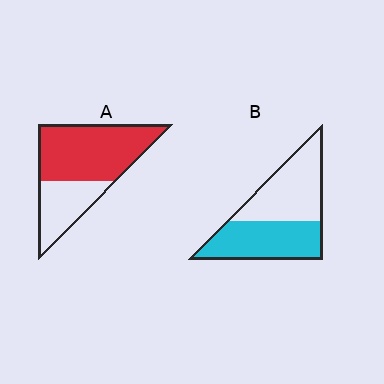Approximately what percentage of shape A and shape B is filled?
A is approximately 65% and B is approximately 50%.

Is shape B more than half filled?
Roughly half.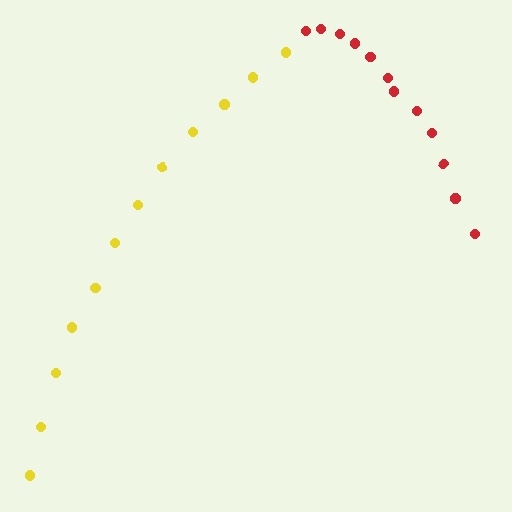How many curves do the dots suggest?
There are 2 distinct paths.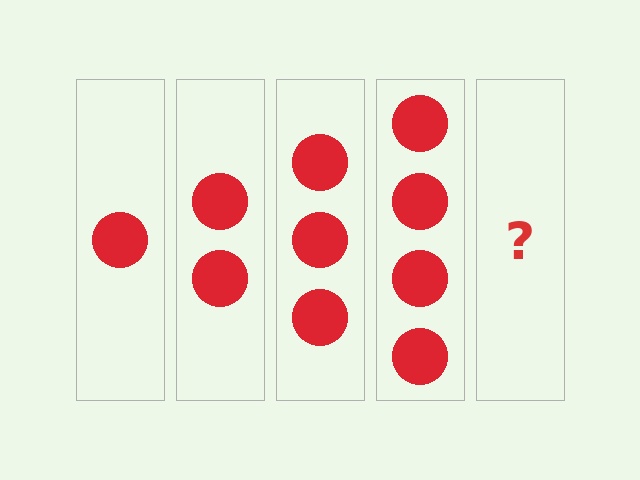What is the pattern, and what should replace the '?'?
The pattern is that each step adds one more circle. The '?' should be 5 circles.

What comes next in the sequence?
The next element should be 5 circles.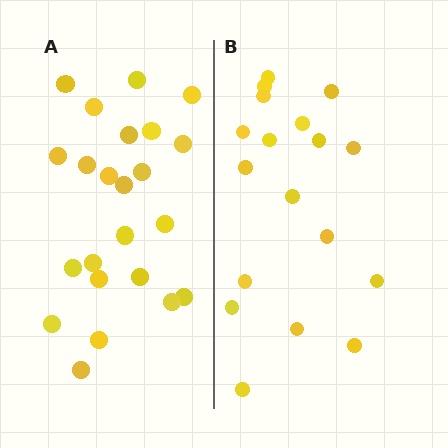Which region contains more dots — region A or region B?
Region A (the left region) has more dots.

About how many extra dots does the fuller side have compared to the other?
Region A has about 5 more dots than region B.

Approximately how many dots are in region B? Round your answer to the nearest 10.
About 20 dots. (The exact count is 18, which rounds to 20.)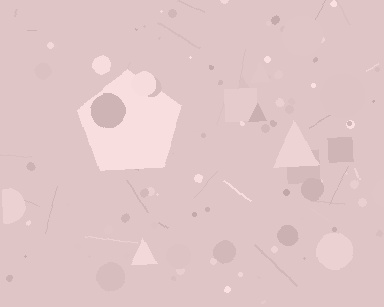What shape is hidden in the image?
A pentagon is hidden in the image.